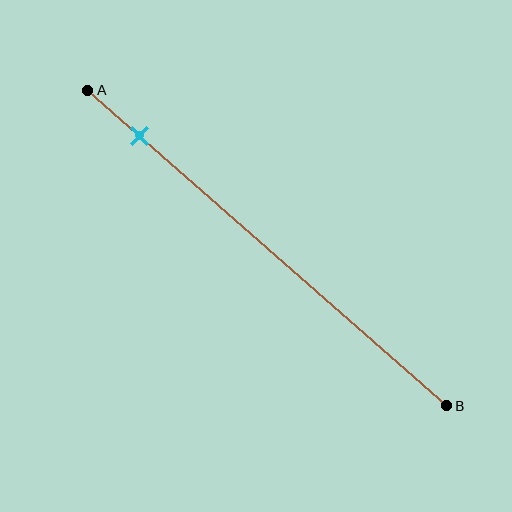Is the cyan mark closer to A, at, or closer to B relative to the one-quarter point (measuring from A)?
The cyan mark is closer to point A than the one-quarter point of segment AB.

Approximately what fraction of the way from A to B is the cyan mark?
The cyan mark is approximately 15% of the way from A to B.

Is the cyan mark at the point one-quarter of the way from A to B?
No, the mark is at about 15% from A, not at the 25% one-quarter point.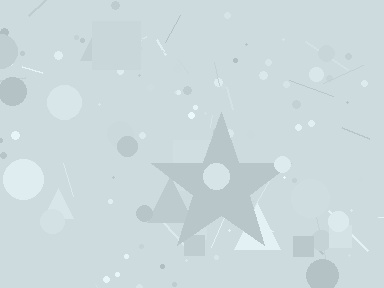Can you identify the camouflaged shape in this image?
The camouflaged shape is a star.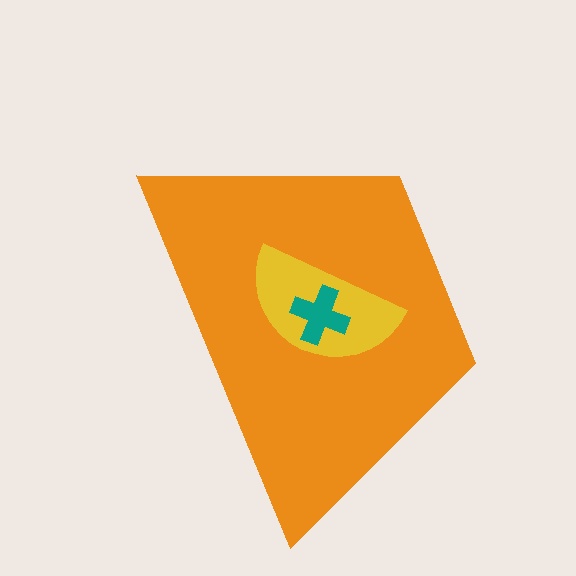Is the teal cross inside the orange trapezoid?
Yes.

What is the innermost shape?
The teal cross.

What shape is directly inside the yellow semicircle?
The teal cross.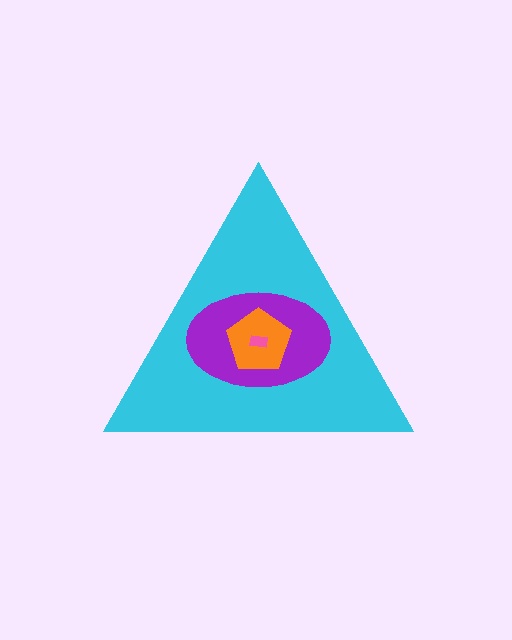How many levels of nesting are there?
4.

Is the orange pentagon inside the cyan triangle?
Yes.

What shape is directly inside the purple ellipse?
The orange pentagon.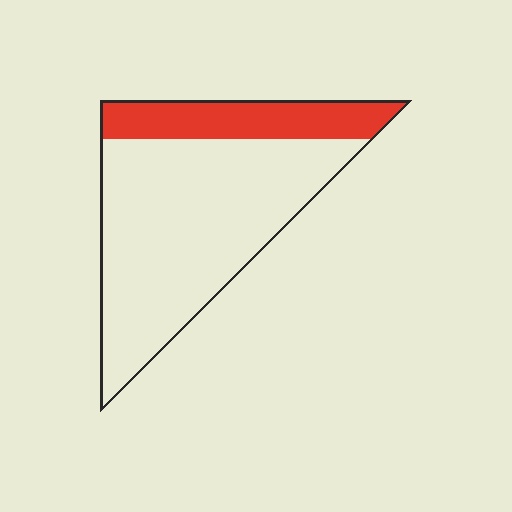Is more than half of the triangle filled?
No.